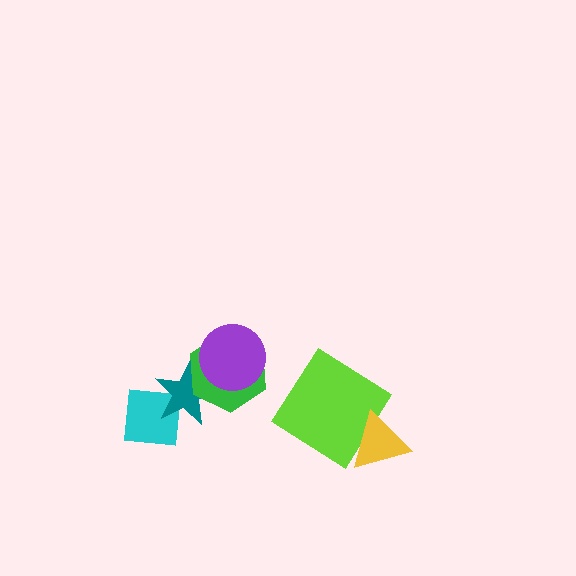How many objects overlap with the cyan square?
1 object overlaps with the cyan square.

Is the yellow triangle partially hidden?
No, no other shape covers it.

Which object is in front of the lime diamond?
The yellow triangle is in front of the lime diamond.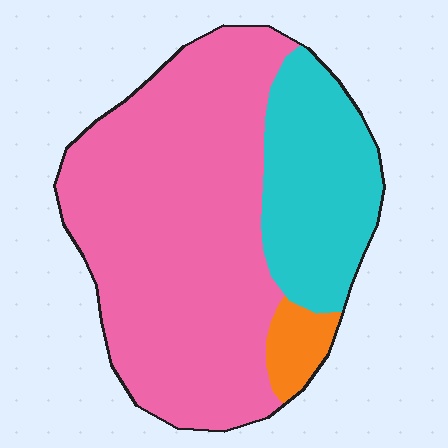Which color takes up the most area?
Pink, at roughly 70%.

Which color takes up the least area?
Orange, at roughly 5%.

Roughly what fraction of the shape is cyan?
Cyan covers around 25% of the shape.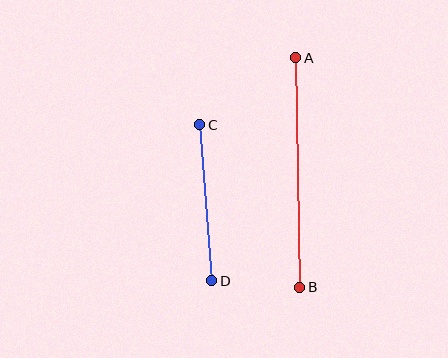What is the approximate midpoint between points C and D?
The midpoint is at approximately (206, 203) pixels.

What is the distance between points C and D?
The distance is approximately 156 pixels.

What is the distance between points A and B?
The distance is approximately 229 pixels.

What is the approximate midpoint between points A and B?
The midpoint is at approximately (298, 172) pixels.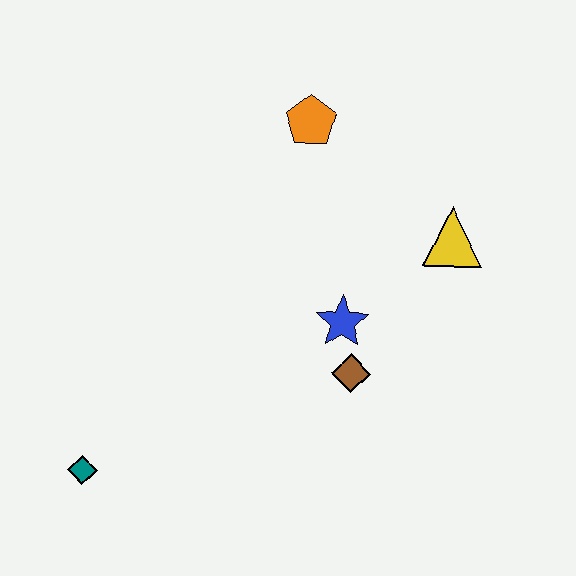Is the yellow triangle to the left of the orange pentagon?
No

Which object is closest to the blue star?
The brown diamond is closest to the blue star.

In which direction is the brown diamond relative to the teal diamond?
The brown diamond is to the right of the teal diamond.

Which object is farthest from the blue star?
The teal diamond is farthest from the blue star.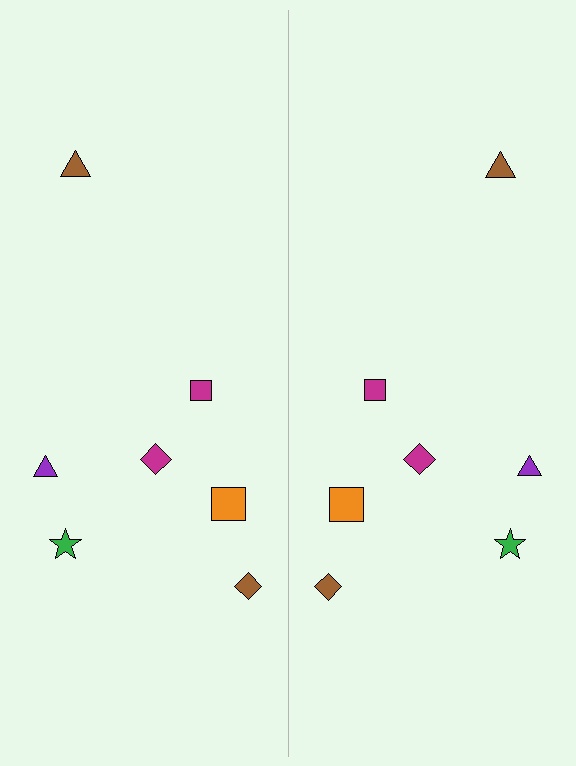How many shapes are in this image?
There are 14 shapes in this image.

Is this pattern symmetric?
Yes, this pattern has bilateral (reflection) symmetry.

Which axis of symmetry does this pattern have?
The pattern has a vertical axis of symmetry running through the center of the image.